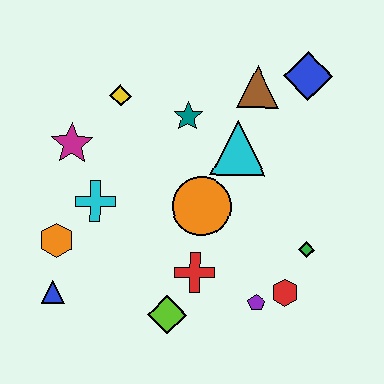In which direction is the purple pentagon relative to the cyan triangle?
The purple pentagon is below the cyan triangle.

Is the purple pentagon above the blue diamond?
No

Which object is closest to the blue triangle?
The orange hexagon is closest to the blue triangle.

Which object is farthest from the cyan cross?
The blue diamond is farthest from the cyan cross.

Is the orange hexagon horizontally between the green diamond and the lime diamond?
No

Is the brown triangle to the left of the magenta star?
No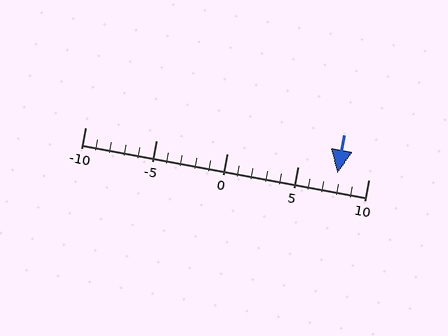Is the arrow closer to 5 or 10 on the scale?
The arrow is closer to 10.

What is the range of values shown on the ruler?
The ruler shows values from -10 to 10.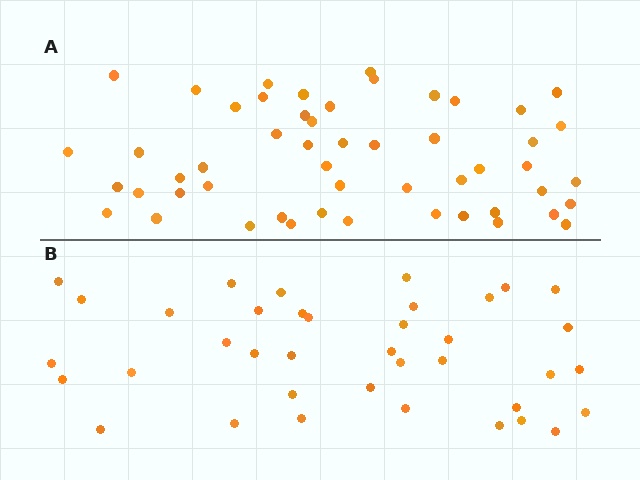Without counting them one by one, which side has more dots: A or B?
Region A (the top region) has more dots.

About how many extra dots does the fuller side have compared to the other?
Region A has approximately 15 more dots than region B.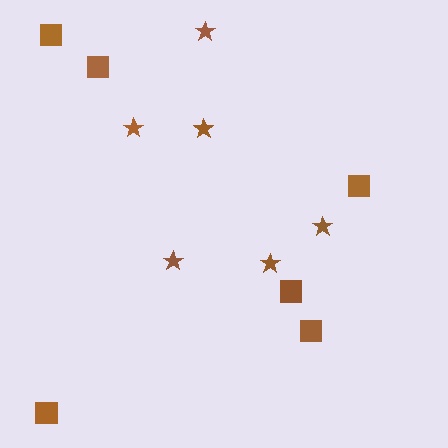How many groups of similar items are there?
There are 2 groups: one group of squares (6) and one group of stars (6).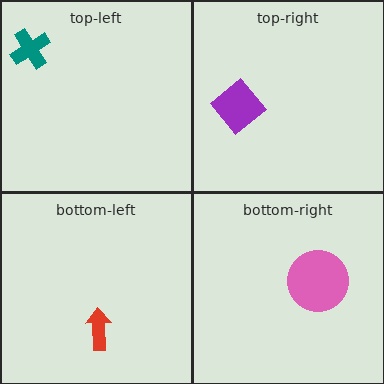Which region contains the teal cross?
The top-left region.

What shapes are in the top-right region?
The purple diamond.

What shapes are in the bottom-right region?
The pink circle.